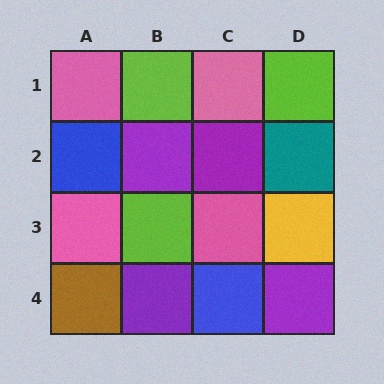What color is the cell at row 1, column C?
Pink.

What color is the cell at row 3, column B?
Lime.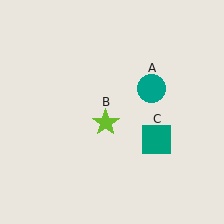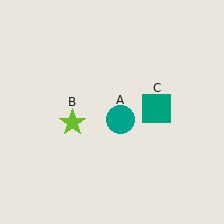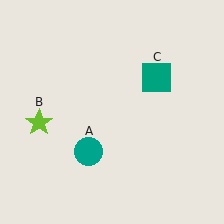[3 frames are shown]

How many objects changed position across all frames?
3 objects changed position: teal circle (object A), lime star (object B), teal square (object C).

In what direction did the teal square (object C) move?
The teal square (object C) moved up.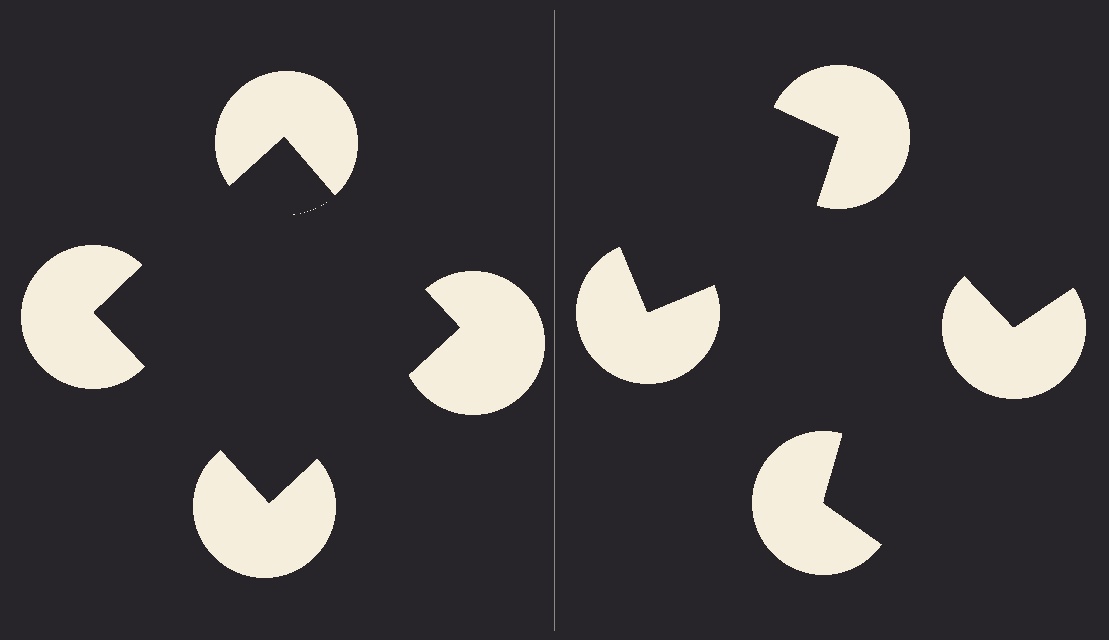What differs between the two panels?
The pac-man discs are positioned identically on both sides; only the wedge orientations differ. On the left they align to a square; on the right they are misaligned.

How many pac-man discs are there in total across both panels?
8 — 4 on each side.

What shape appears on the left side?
An illusory square.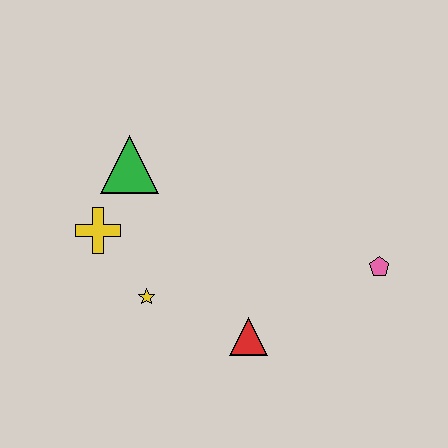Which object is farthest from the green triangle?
The pink pentagon is farthest from the green triangle.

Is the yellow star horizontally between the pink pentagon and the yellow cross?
Yes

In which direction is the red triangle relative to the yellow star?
The red triangle is to the right of the yellow star.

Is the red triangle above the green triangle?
No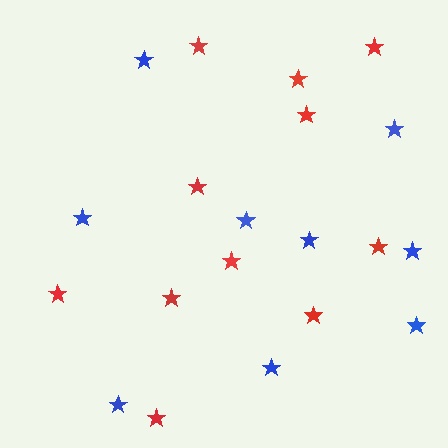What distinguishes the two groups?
There are 2 groups: one group of red stars (11) and one group of blue stars (9).